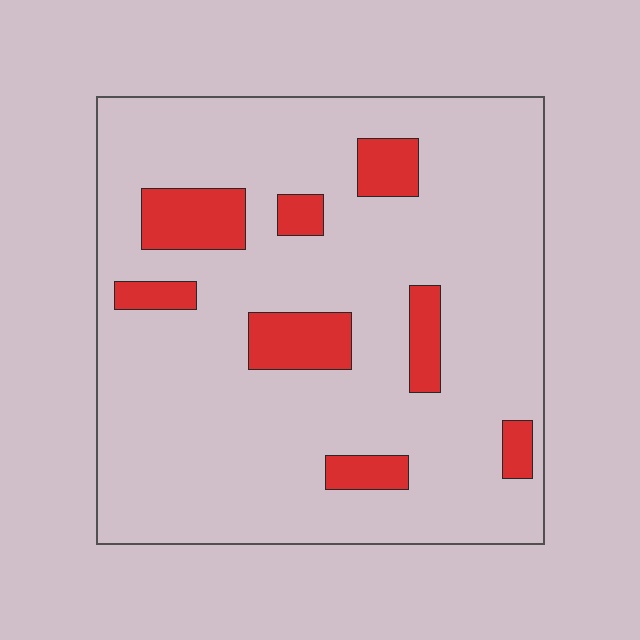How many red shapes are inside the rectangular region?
8.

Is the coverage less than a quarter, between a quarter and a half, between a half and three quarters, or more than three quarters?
Less than a quarter.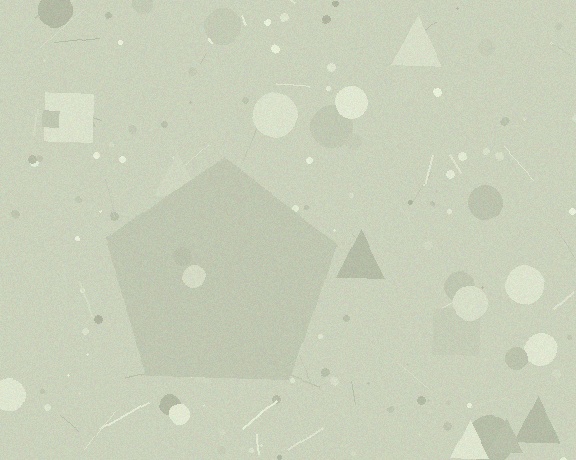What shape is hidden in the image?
A pentagon is hidden in the image.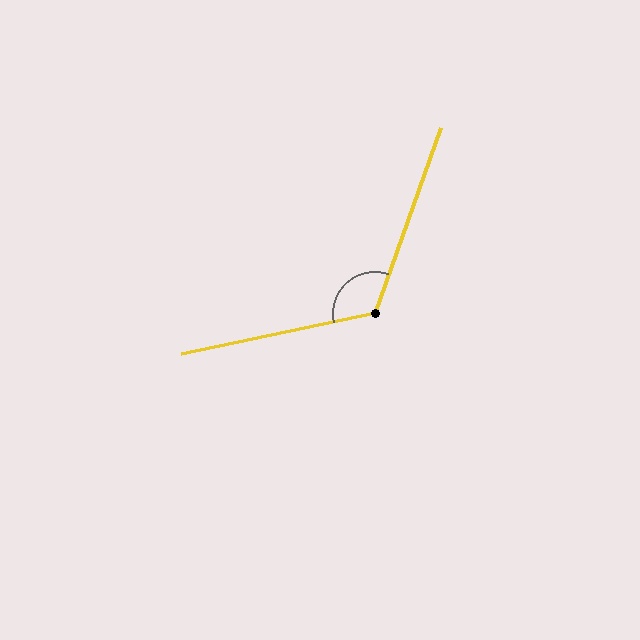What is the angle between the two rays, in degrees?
Approximately 122 degrees.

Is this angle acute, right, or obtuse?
It is obtuse.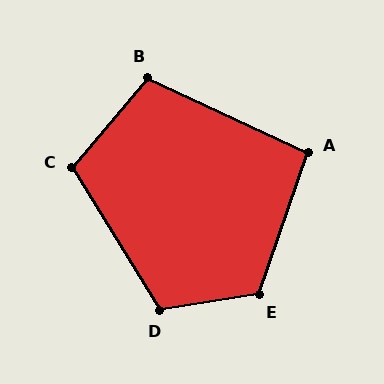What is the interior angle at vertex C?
Approximately 108 degrees (obtuse).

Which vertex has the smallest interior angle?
A, at approximately 96 degrees.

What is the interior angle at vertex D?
Approximately 112 degrees (obtuse).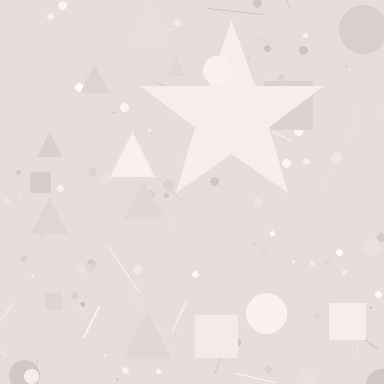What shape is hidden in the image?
A star is hidden in the image.